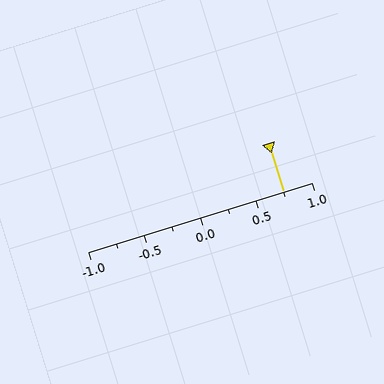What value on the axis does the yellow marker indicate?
The marker indicates approximately 0.75.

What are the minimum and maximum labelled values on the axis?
The axis runs from -1.0 to 1.0.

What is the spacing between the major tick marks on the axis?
The major ticks are spaced 0.5 apart.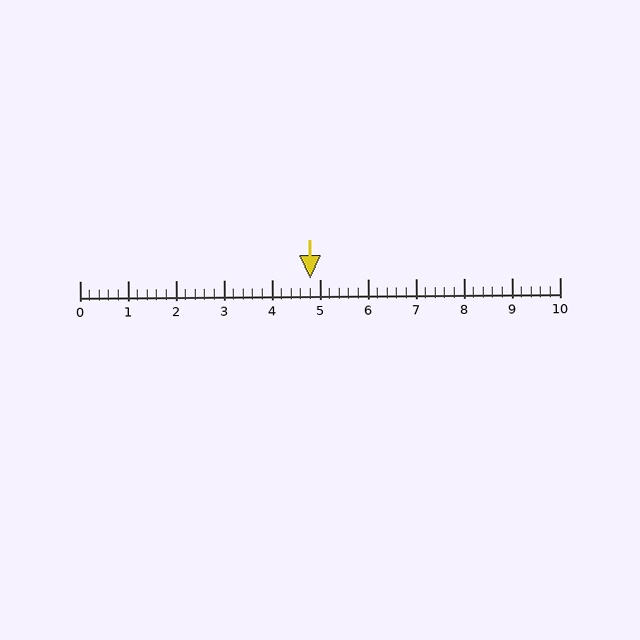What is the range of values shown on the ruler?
The ruler shows values from 0 to 10.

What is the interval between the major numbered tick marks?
The major tick marks are spaced 1 units apart.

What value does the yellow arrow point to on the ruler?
The yellow arrow points to approximately 4.8.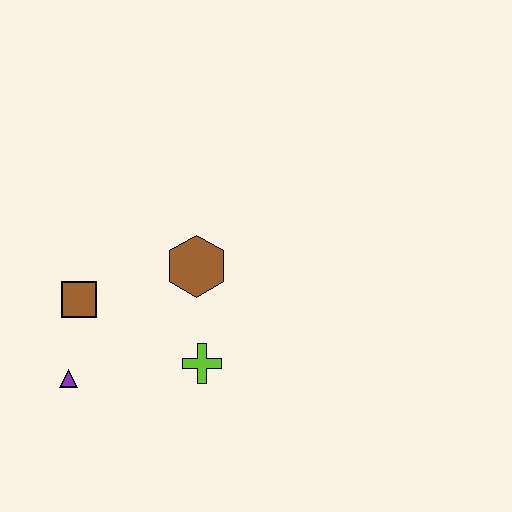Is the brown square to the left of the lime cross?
Yes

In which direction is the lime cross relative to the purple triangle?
The lime cross is to the right of the purple triangle.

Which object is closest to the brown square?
The purple triangle is closest to the brown square.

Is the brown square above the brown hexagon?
No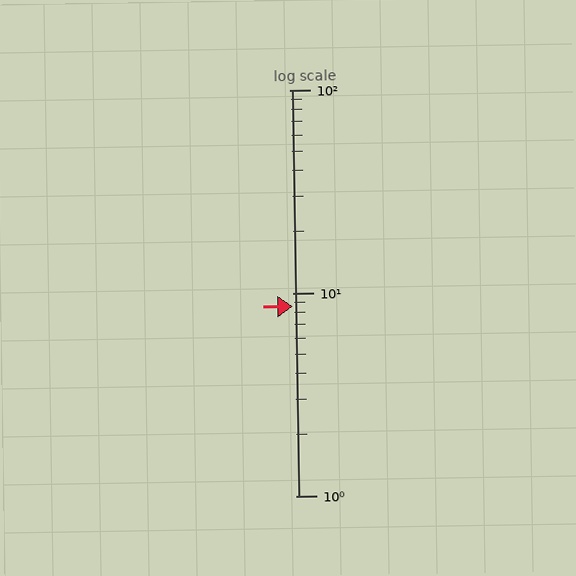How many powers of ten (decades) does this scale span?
The scale spans 2 decades, from 1 to 100.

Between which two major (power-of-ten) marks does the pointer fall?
The pointer is between 1 and 10.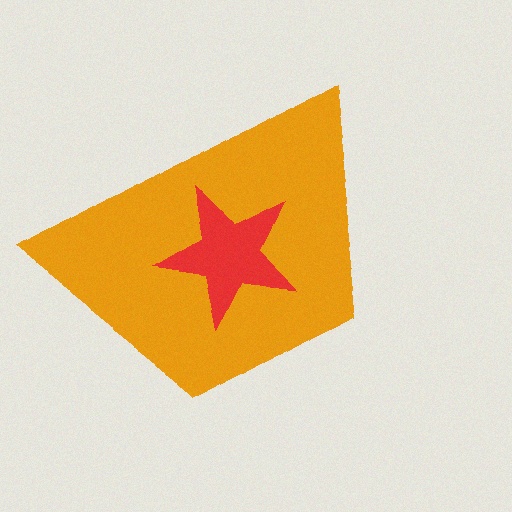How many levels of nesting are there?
2.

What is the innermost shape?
The red star.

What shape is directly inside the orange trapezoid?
The red star.